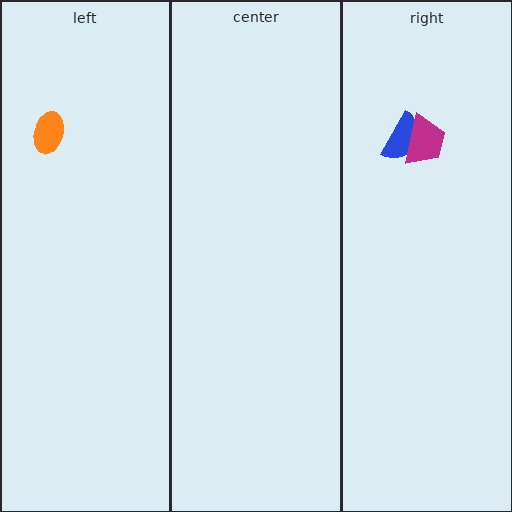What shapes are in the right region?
The blue semicircle, the magenta trapezoid.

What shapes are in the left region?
The orange ellipse.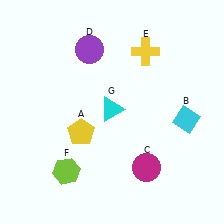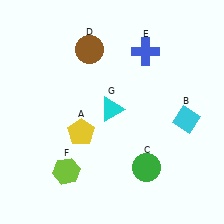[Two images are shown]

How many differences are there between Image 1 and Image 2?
There are 3 differences between the two images.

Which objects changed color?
C changed from magenta to green. D changed from purple to brown. E changed from yellow to blue.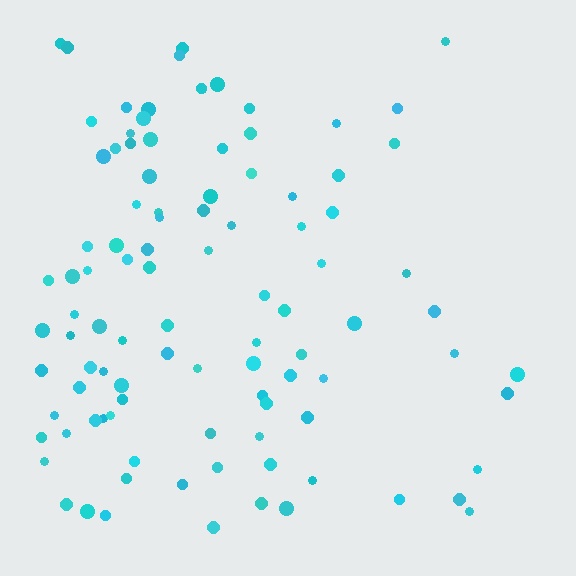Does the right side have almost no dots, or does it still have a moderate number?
Still a moderate number, just noticeably fewer than the left.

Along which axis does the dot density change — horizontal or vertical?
Horizontal.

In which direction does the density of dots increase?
From right to left, with the left side densest.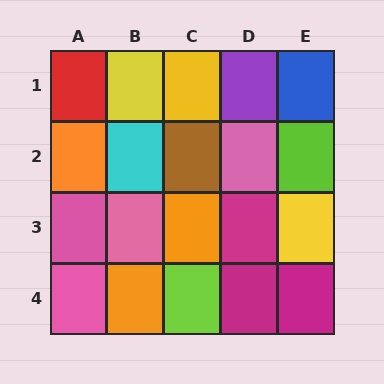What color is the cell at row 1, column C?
Yellow.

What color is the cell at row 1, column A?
Red.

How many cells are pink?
4 cells are pink.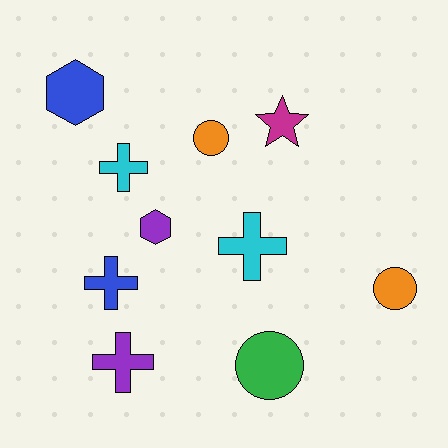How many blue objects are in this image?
There are 2 blue objects.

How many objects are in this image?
There are 10 objects.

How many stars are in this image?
There is 1 star.